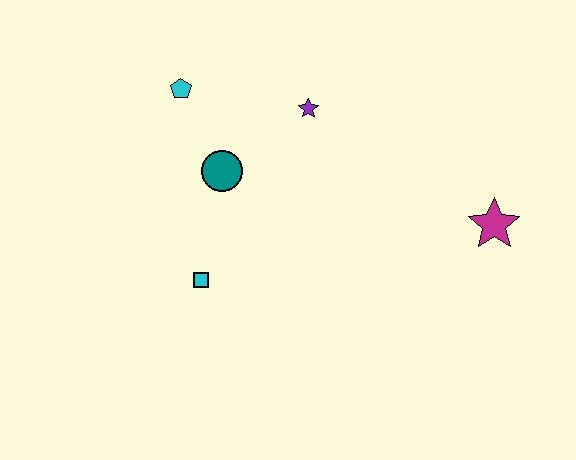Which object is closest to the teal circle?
The cyan pentagon is closest to the teal circle.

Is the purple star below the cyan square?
No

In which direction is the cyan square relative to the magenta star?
The cyan square is to the left of the magenta star.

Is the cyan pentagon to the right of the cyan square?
No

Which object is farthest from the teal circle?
The magenta star is farthest from the teal circle.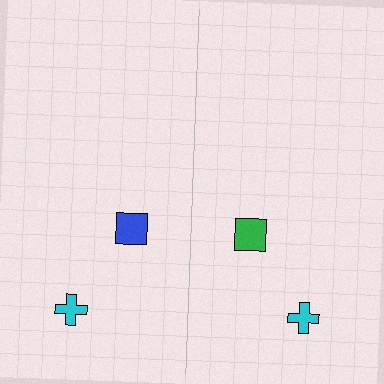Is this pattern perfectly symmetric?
No, the pattern is not perfectly symmetric. The green square on the right side breaks the symmetry — its mirror counterpart is blue.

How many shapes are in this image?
There are 4 shapes in this image.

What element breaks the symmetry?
The green square on the right side breaks the symmetry — its mirror counterpart is blue.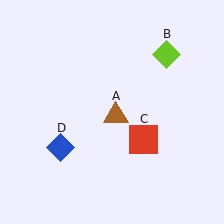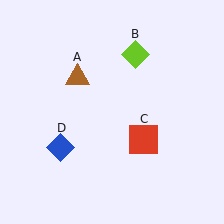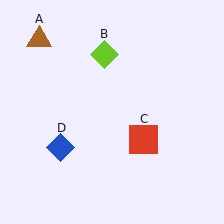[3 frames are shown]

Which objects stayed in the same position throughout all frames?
Red square (object C) and blue diamond (object D) remained stationary.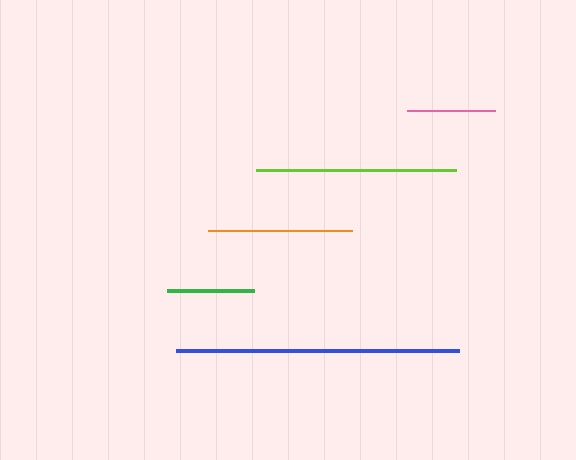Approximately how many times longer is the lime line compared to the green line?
The lime line is approximately 2.3 times the length of the green line.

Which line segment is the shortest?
The green line is the shortest at approximately 87 pixels.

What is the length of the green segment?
The green segment is approximately 87 pixels long.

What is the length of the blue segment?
The blue segment is approximately 284 pixels long.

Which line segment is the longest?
The blue line is the longest at approximately 284 pixels.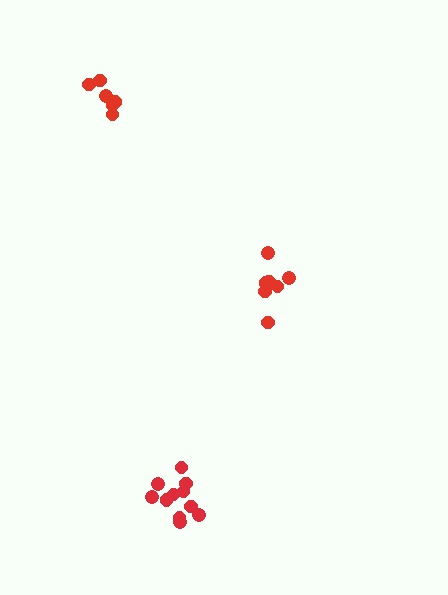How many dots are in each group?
Group 1: 6 dots, Group 2: 11 dots, Group 3: 7 dots (24 total).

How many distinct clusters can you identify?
There are 3 distinct clusters.